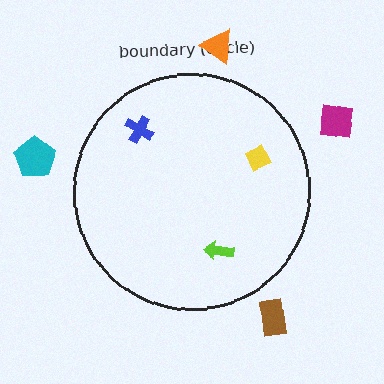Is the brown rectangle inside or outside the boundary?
Outside.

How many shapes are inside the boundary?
3 inside, 4 outside.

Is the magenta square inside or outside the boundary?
Outside.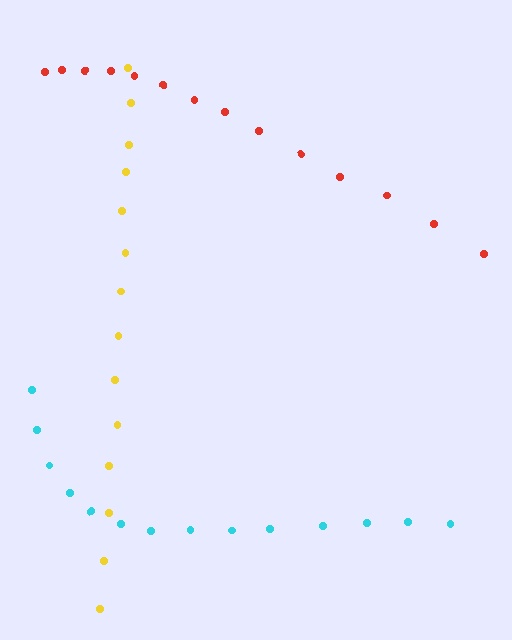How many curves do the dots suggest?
There are 3 distinct paths.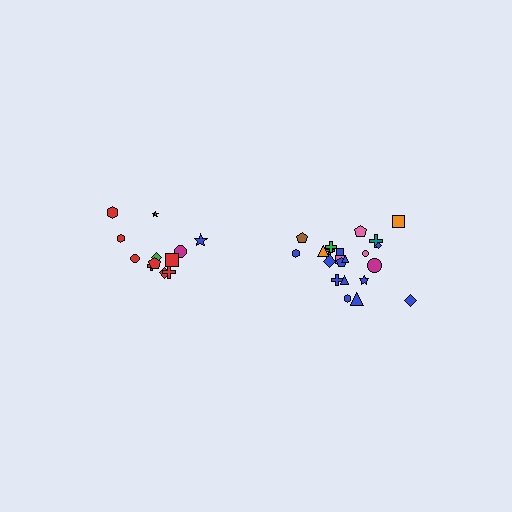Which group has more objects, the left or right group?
The right group.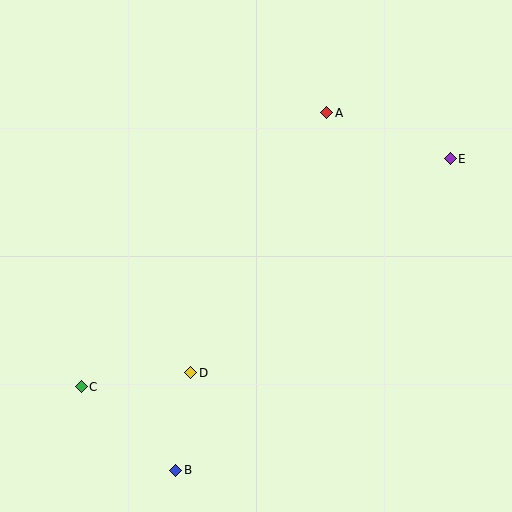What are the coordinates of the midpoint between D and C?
The midpoint between D and C is at (136, 380).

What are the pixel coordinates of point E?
Point E is at (450, 159).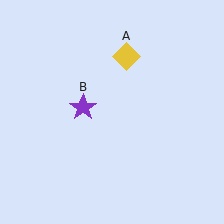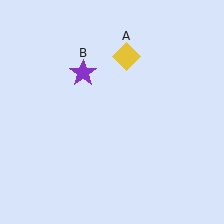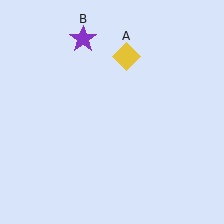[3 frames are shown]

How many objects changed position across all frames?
1 object changed position: purple star (object B).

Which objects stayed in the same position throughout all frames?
Yellow diamond (object A) remained stationary.